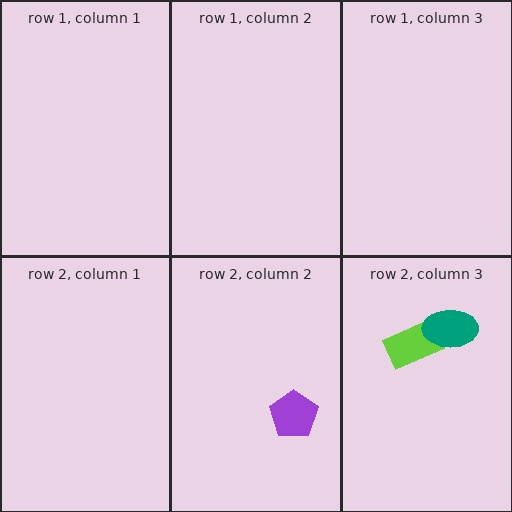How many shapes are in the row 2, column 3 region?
2.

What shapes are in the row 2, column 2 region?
The purple pentagon.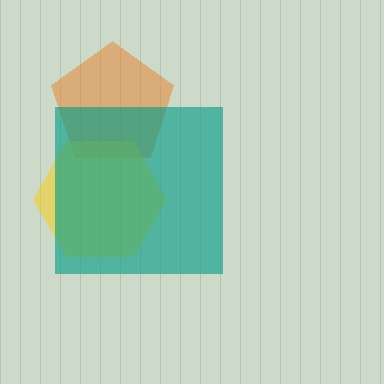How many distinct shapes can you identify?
There are 3 distinct shapes: an orange pentagon, a yellow hexagon, a teal square.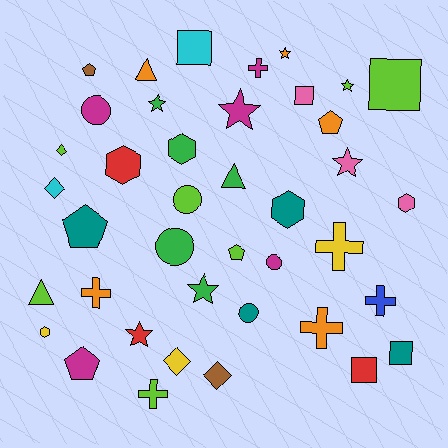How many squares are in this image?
There are 5 squares.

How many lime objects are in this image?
There are 7 lime objects.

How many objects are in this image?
There are 40 objects.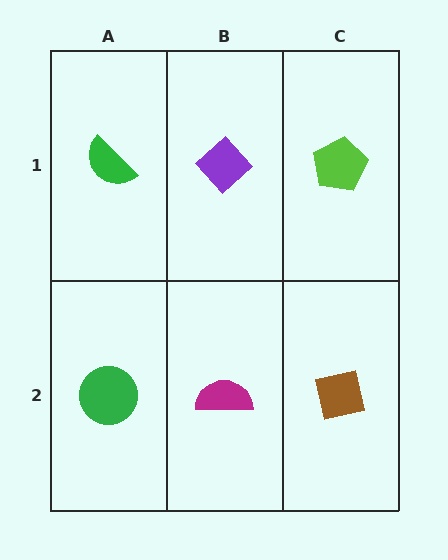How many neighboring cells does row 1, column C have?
2.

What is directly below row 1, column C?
A brown square.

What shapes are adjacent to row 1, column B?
A magenta semicircle (row 2, column B), a green semicircle (row 1, column A), a lime pentagon (row 1, column C).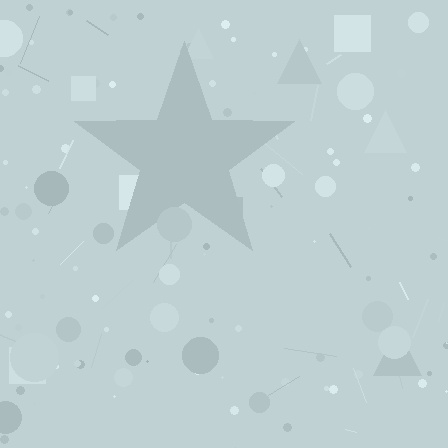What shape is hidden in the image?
A star is hidden in the image.